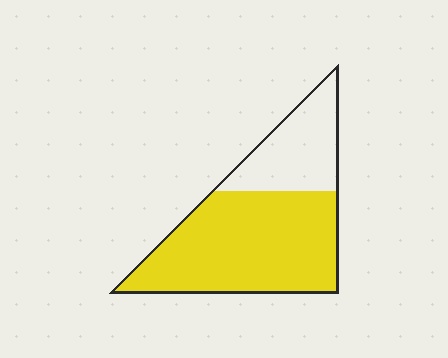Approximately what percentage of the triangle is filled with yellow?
Approximately 70%.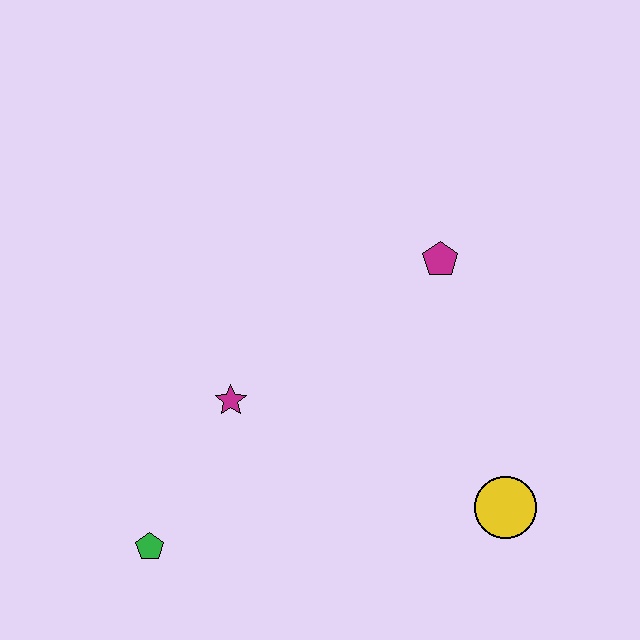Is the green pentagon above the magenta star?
No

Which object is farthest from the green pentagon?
The magenta pentagon is farthest from the green pentagon.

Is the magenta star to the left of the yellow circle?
Yes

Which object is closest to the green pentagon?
The magenta star is closest to the green pentagon.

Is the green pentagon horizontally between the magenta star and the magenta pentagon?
No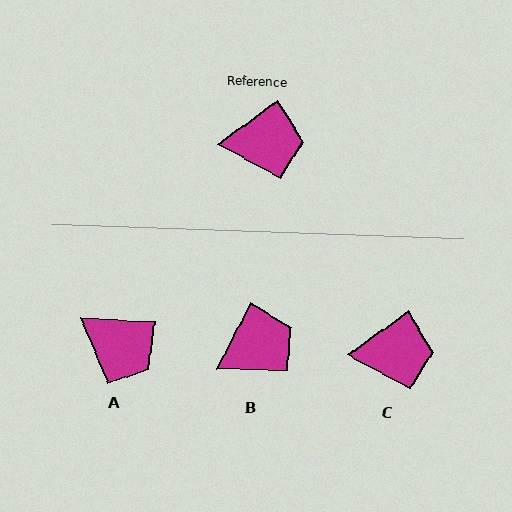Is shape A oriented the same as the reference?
No, it is off by about 39 degrees.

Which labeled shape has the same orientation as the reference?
C.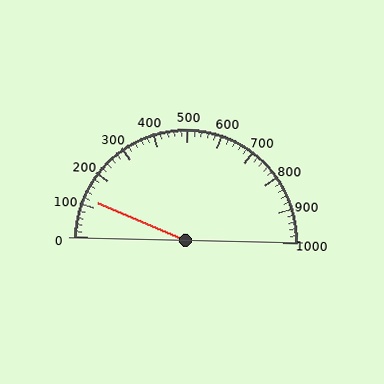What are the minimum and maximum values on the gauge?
The gauge ranges from 0 to 1000.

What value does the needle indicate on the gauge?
The needle indicates approximately 120.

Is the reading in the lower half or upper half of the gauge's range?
The reading is in the lower half of the range (0 to 1000).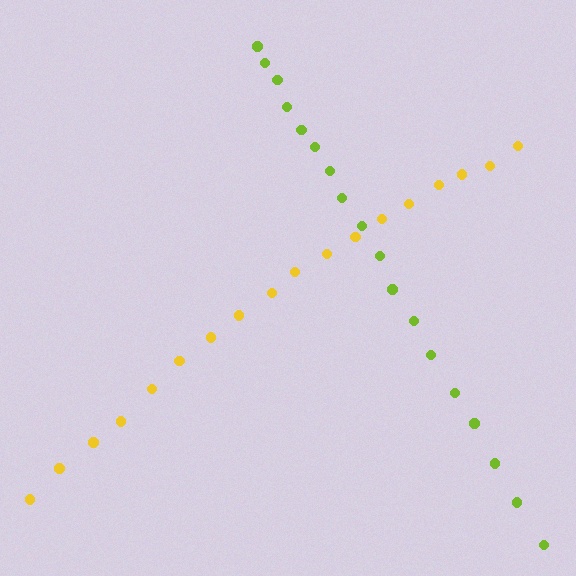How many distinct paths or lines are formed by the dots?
There are 2 distinct paths.